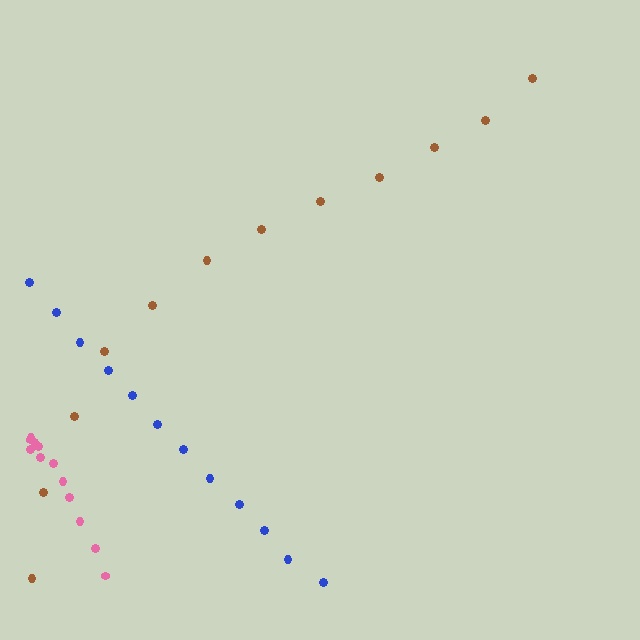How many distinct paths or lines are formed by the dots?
There are 3 distinct paths.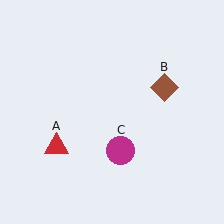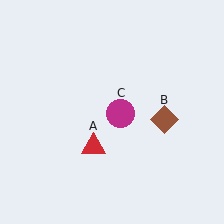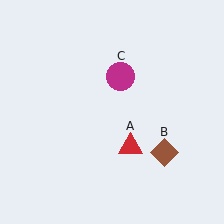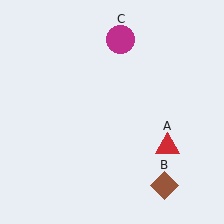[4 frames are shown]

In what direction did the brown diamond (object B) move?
The brown diamond (object B) moved down.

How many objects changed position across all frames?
3 objects changed position: red triangle (object A), brown diamond (object B), magenta circle (object C).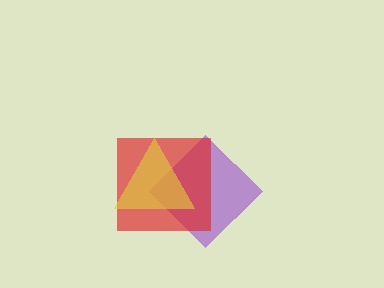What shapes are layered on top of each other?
The layered shapes are: a purple diamond, a red square, a yellow triangle.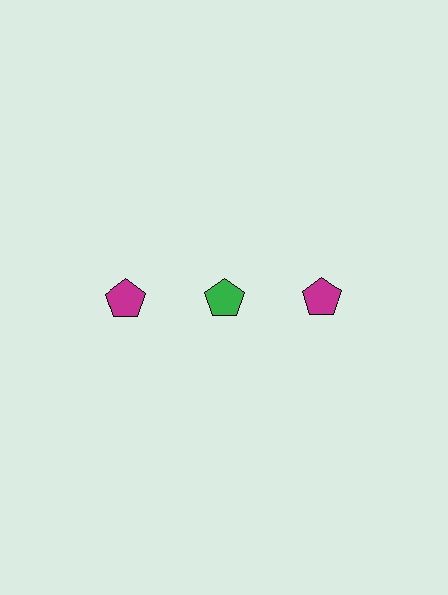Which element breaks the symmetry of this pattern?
The green pentagon in the top row, second from left column breaks the symmetry. All other shapes are magenta pentagons.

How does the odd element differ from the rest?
It has a different color: green instead of magenta.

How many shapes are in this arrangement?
There are 3 shapes arranged in a grid pattern.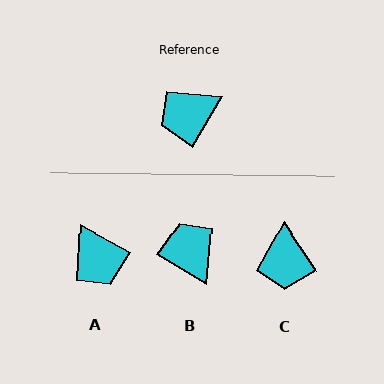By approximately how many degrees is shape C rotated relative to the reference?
Approximately 66 degrees counter-clockwise.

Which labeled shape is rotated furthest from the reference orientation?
A, about 92 degrees away.